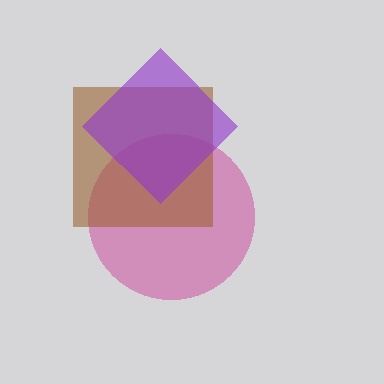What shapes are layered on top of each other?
The layered shapes are: a magenta circle, a brown square, a purple diamond.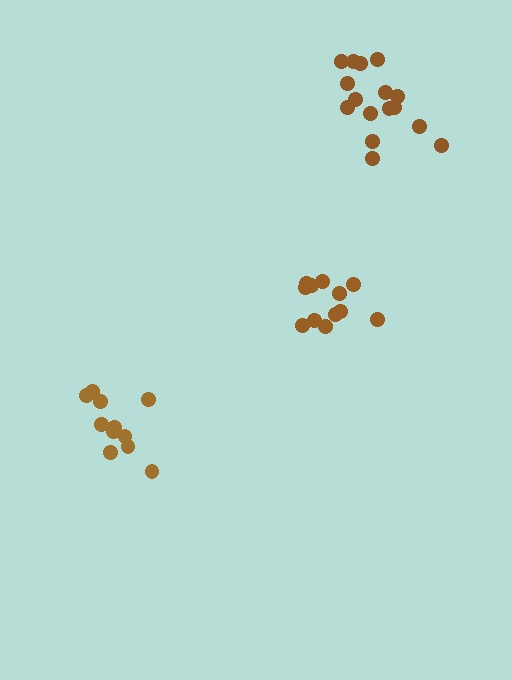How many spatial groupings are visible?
There are 3 spatial groupings.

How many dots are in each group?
Group 1: 11 dots, Group 2: 12 dots, Group 3: 16 dots (39 total).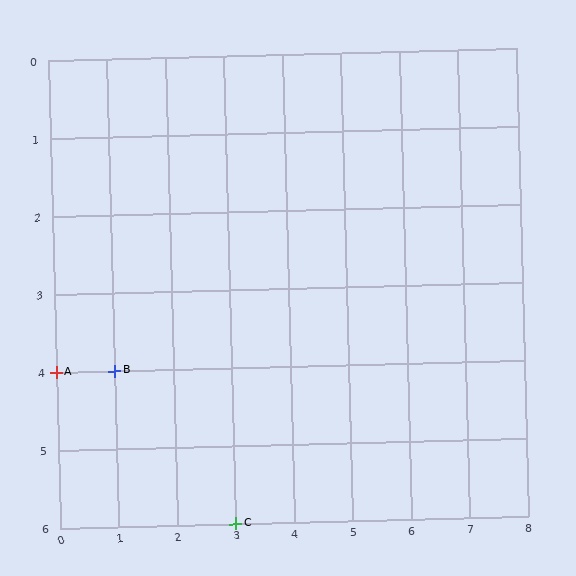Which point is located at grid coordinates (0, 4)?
Point A is at (0, 4).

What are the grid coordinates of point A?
Point A is at grid coordinates (0, 4).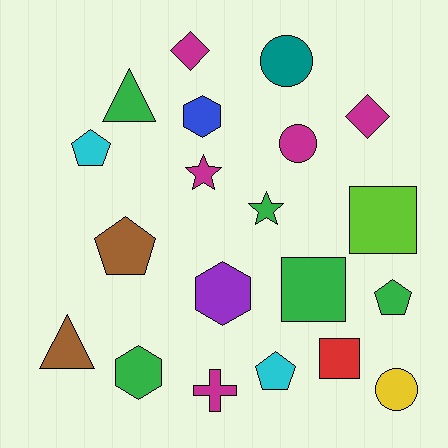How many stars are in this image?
There are 2 stars.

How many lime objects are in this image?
There is 1 lime object.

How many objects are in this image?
There are 20 objects.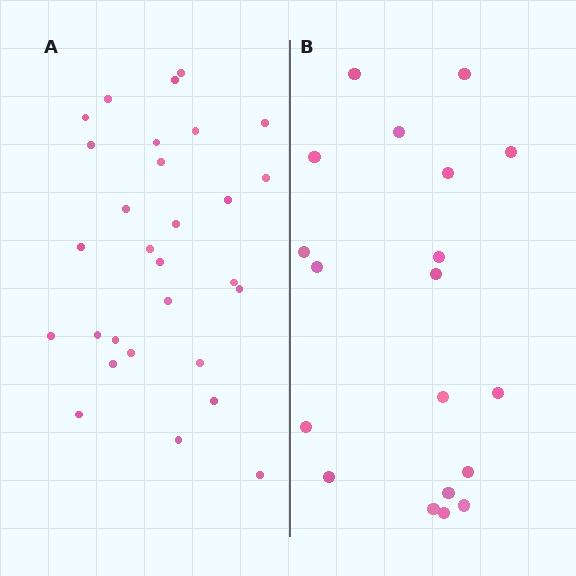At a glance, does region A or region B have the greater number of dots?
Region A (the left region) has more dots.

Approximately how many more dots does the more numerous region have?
Region A has roughly 10 or so more dots than region B.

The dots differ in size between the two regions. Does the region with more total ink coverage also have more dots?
No. Region B has more total ink coverage because its dots are larger, but region A actually contains more individual dots. Total area can be misleading — the number of items is what matters here.